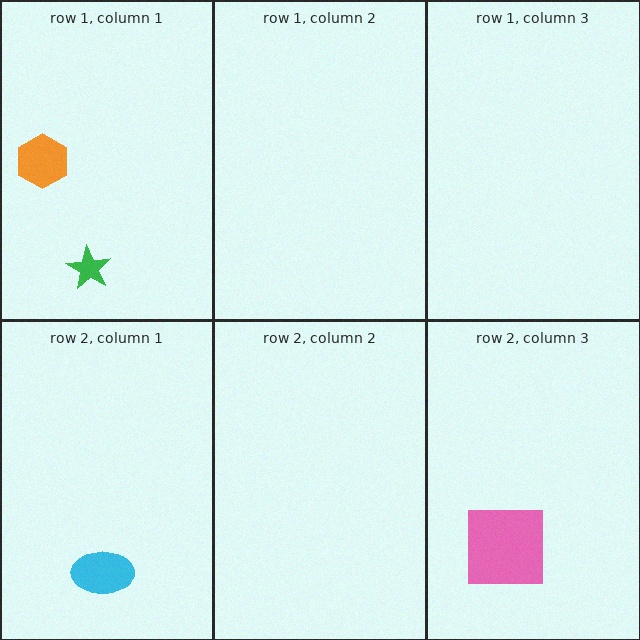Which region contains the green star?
The row 1, column 1 region.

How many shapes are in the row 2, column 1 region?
1.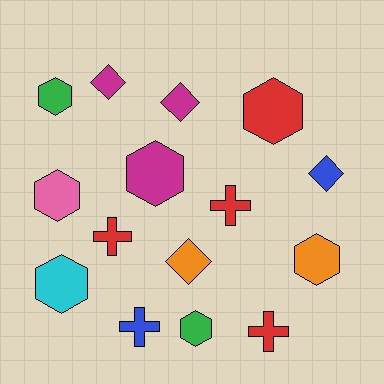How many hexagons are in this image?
There are 7 hexagons.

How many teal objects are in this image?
There are no teal objects.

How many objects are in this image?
There are 15 objects.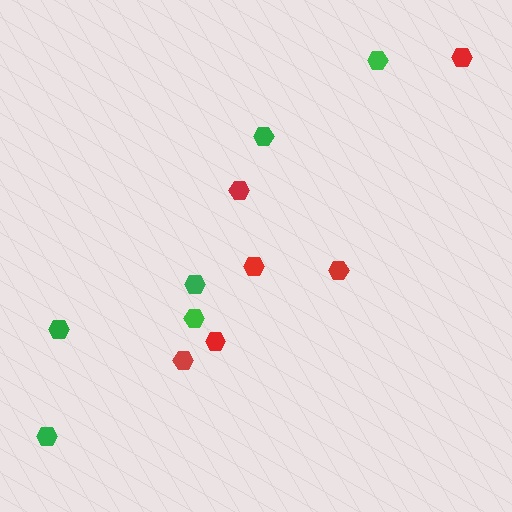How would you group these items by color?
There are 2 groups: one group of green hexagons (6) and one group of red hexagons (6).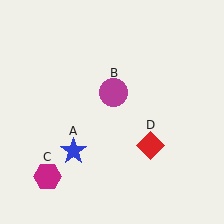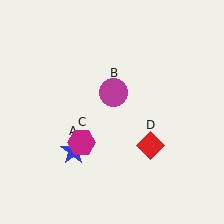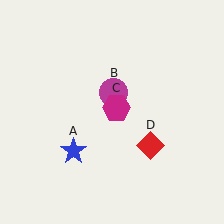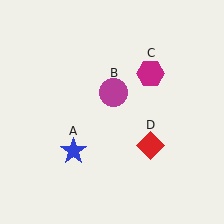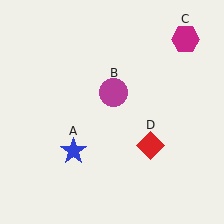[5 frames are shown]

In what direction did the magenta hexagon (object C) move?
The magenta hexagon (object C) moved up and to the right.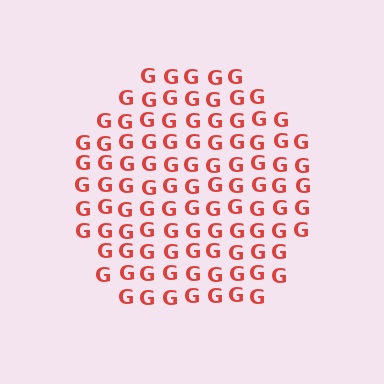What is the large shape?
The large shape is a circle.